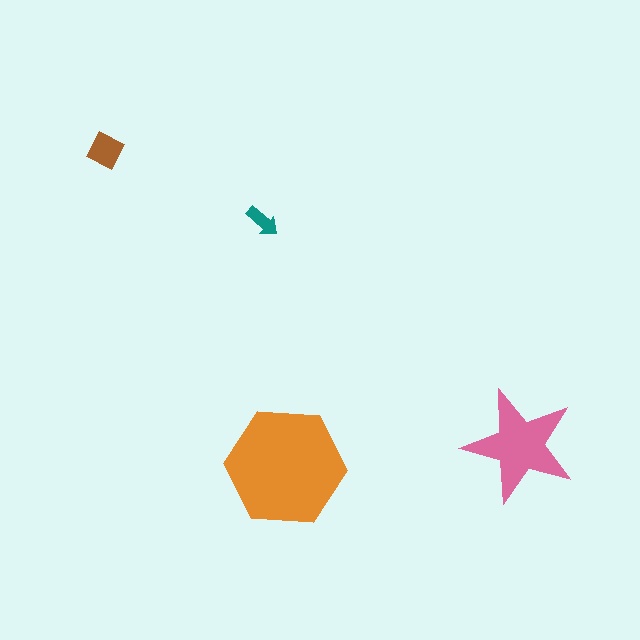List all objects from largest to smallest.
The orange hexagon, the pink star, the brown diamond, the teal arrow.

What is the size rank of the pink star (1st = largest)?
2nd.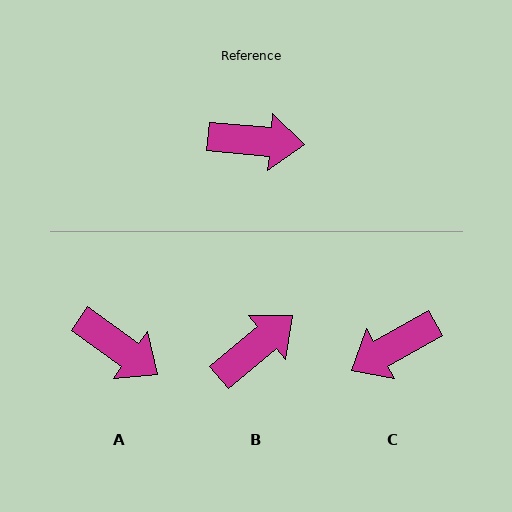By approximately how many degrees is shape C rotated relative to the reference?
Approximately 146 degrees clockwise.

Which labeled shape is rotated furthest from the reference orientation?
C, about 146 degrees away.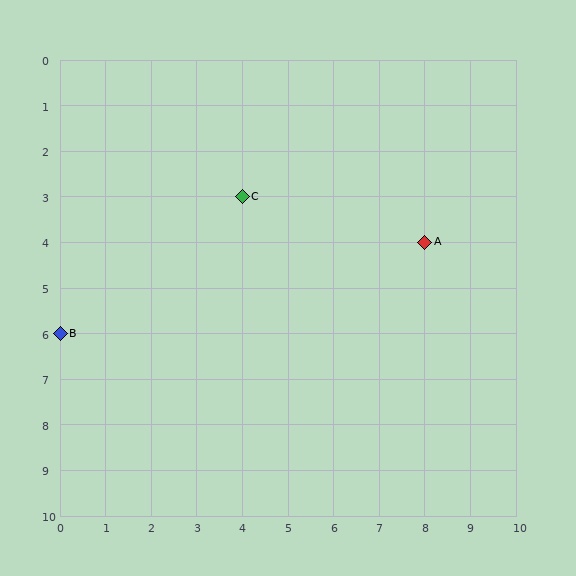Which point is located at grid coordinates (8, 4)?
Point A is at (8, 4).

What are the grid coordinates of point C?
Point C is at grid coordinates (4, 3).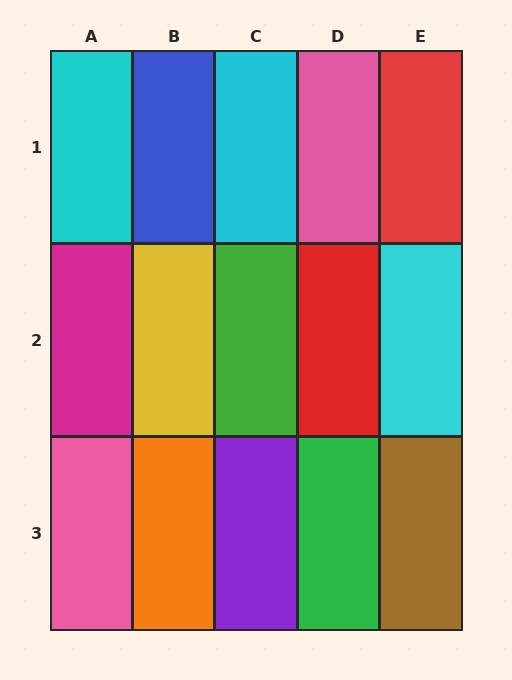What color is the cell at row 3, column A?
Pink.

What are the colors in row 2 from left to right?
Magenta, yellow, green, red, cyan.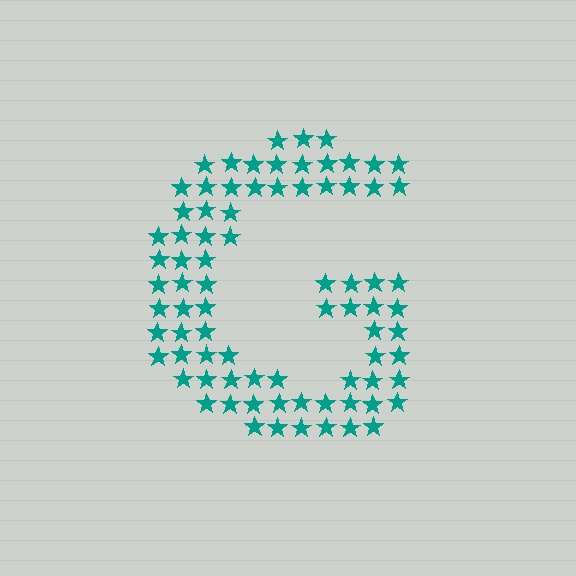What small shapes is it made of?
It is made of small stars.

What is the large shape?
The large shape is the letter G.